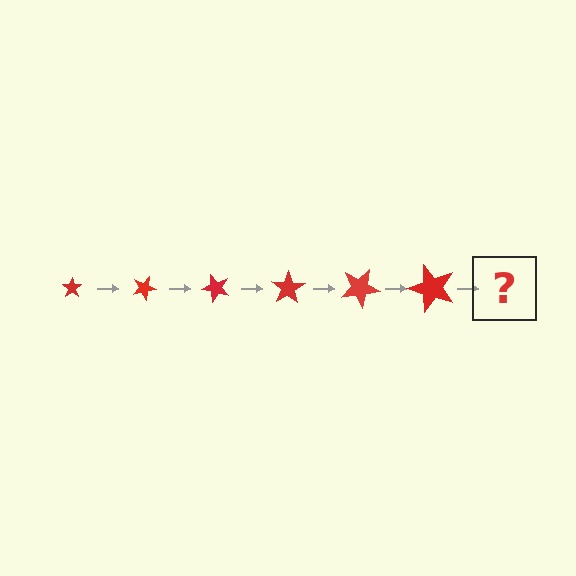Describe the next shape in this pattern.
It should be a star, larger than the previous one and rotated 150 degrees from the start.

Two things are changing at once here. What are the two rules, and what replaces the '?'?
The two rules are that the star grows larger each step and it rotates 25 degrees each step. The '?' should be a star, larger than the previous one and rotated 150 degrees from the start.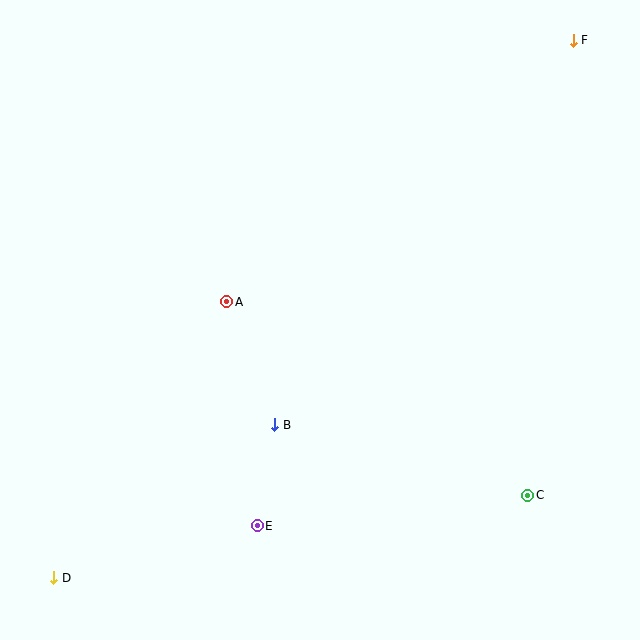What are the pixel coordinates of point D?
Point D is at (54, 578).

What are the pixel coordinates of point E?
Point E is at (257, 526).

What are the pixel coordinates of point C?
Point C is at (528, 495).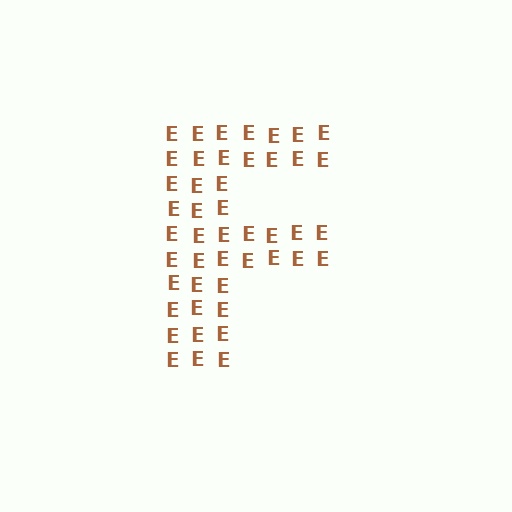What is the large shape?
The large shape is the letter F.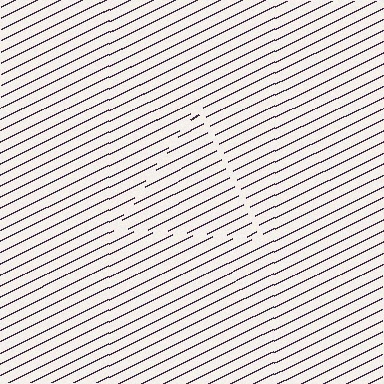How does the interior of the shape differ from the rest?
The interior of the shape contains the same grating, shifted by half a period — the contour is defined by the phase discontinuity where line-ends from the inner and outer gratings abut.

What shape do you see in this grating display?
An illusory triangle. The interior of the shape contains the same grating, shifted by half a period — the contour is defined by the phase discontinuity where line-ends from the inner and outer gratings abut.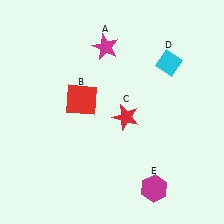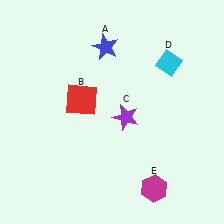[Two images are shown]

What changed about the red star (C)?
In Image 1, C is red. In Image 2, it changed to purple.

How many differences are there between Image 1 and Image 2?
There are 2 differences between the two images.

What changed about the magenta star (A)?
In Image 1, A is magenta. In Image 2, it changed to blue.